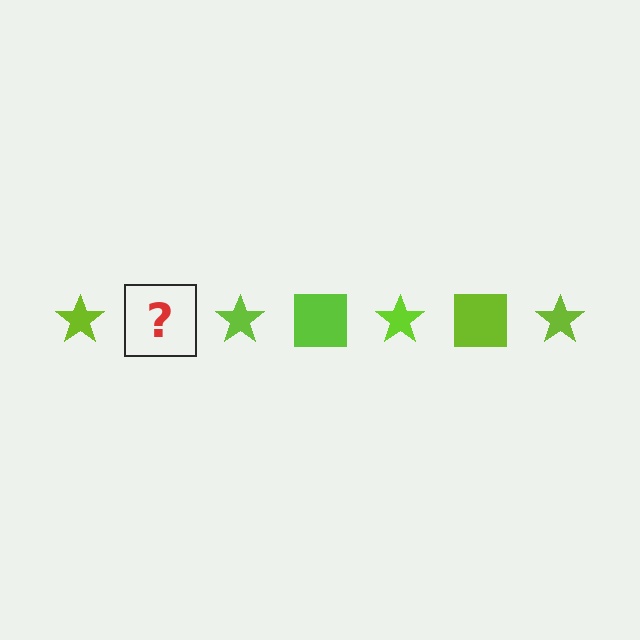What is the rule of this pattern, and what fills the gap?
The rule is that the pattern cycles through star, square shapes in lime. The gap should be filled with a lime square.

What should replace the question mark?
The question mark should be replaced with a lime square.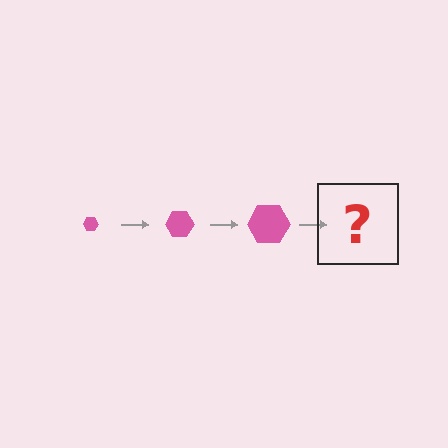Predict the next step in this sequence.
The next step is a pink hexagon, larger than the previous one.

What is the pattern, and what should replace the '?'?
The pattern is that the hexagon gets progressively larger each step. The '?' should be a pink hexagon, larger than the previous one.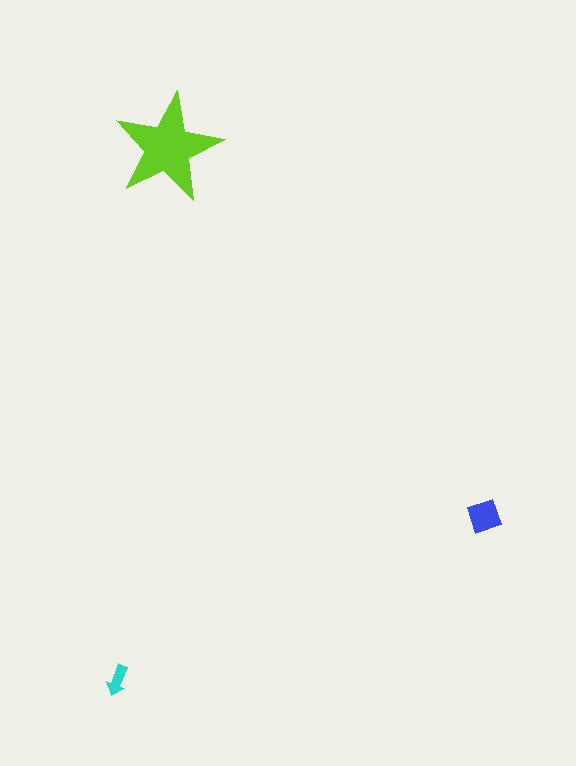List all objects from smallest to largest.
The cyan arrow, the blue square, the lime star.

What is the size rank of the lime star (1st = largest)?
1st.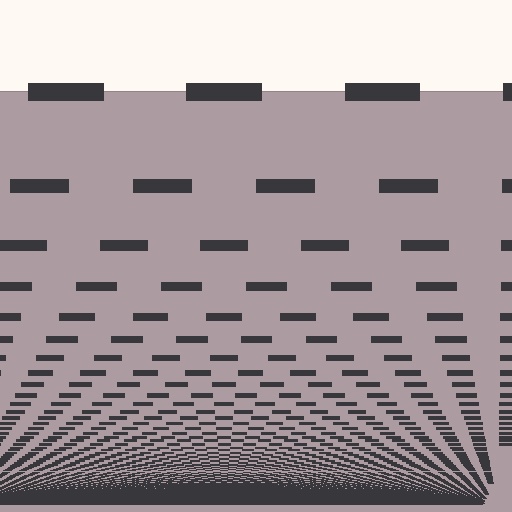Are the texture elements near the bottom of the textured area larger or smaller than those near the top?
Smaller. The gradient is inverted — elements near the bottom are smaller and denser.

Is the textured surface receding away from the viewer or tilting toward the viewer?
The surface appears to tilt toward the viewer. Texture elements get larger and sparser toward the top.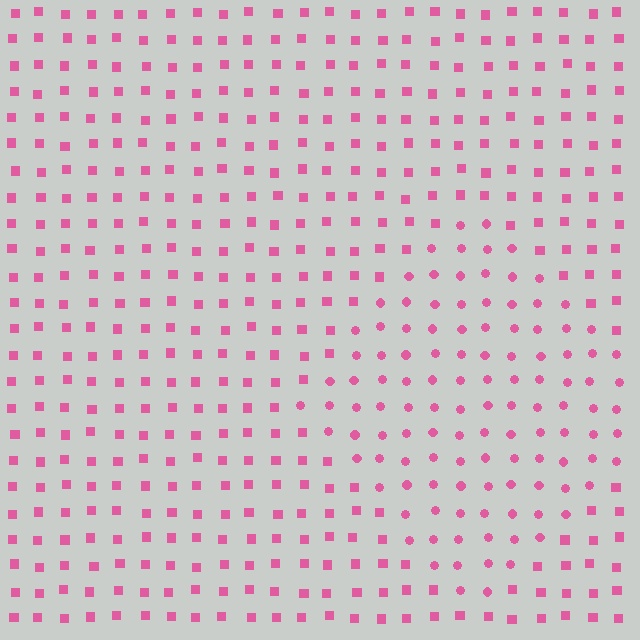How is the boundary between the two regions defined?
The boundary is defined by a change in element shape: circles inside vs. squares outside. All elements share the same color and spacing.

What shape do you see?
I see a diamond.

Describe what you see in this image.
The image is filled with small pink elements arranged in a uniform grid. A diamond-shaped region contains circles, while the surrounding area contains squares. The boundary is defined purely by the change in element shape.